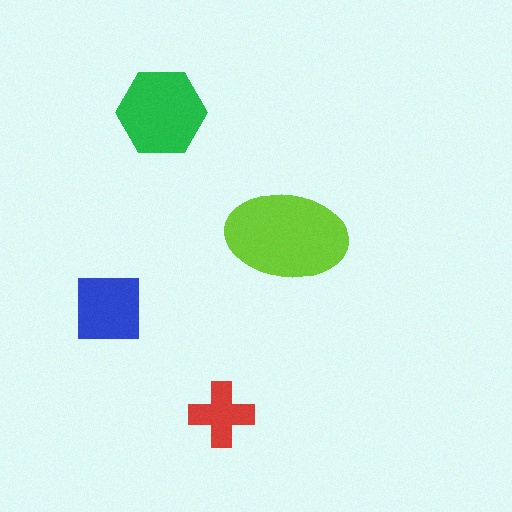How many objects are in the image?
There are 4 objects in the image.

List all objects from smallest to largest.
The red cross, the blue square, the green hexagon, the lime ellipse.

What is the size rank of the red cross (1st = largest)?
4th.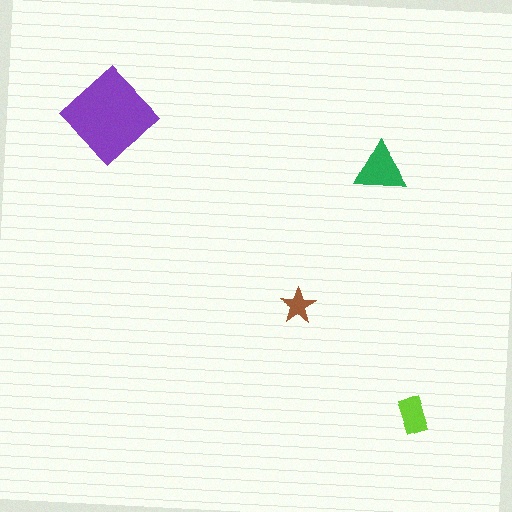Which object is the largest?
The purple diamond.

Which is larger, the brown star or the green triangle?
The green triangle.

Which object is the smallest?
The brown star.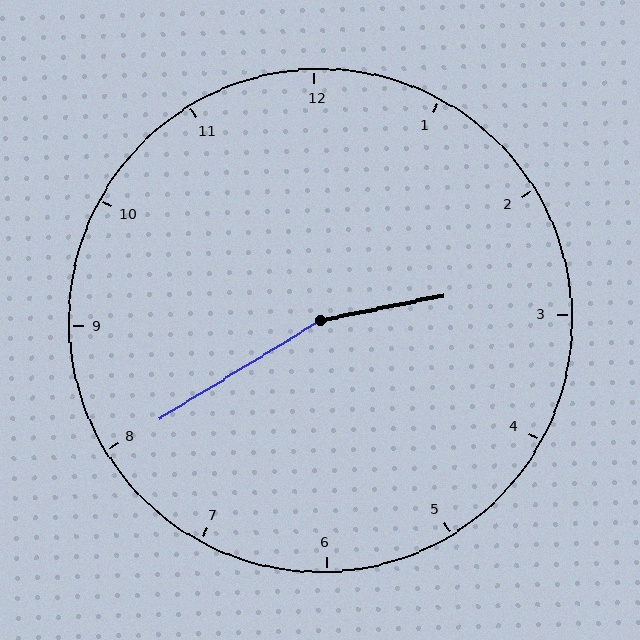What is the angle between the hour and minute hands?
Approximately 160 degrees.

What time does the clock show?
2:40.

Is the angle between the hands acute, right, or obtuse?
It is obtuse.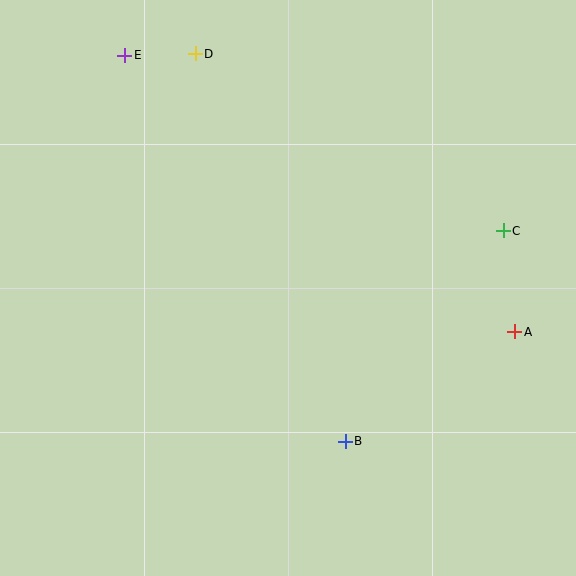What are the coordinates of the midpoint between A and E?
The midpoint between A and E is at (320, 193).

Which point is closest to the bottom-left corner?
Point B is closest to the bottom-left corner.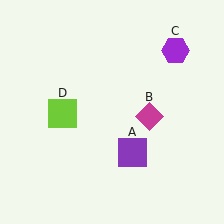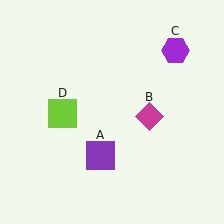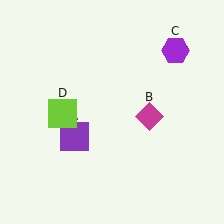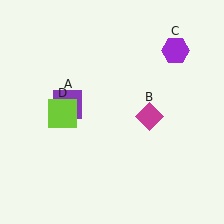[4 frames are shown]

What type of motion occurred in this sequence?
The purple square (object A) rotated clockwise around the center of the scene.